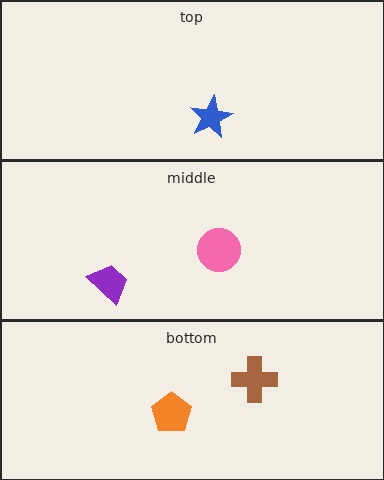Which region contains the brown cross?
The bottom region.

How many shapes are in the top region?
1.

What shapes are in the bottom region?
The brown cross, the orange pentagon.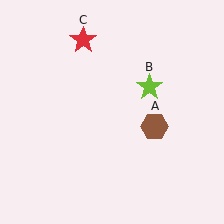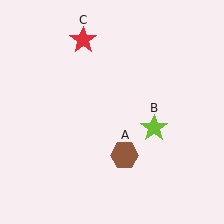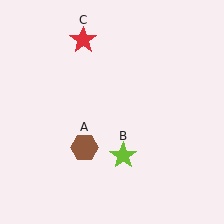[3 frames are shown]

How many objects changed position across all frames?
2 objects changed position: brown hexagon (object A), lime star (object B).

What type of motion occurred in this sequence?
The brown hexagon (object A), lime star (object B) rotated clockwise around the center of the scene.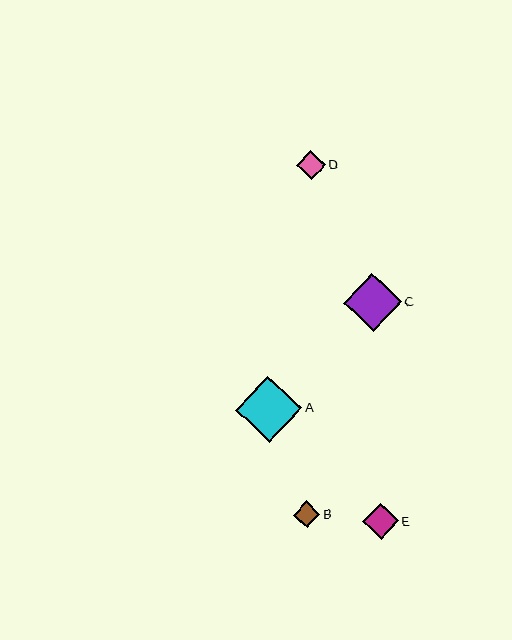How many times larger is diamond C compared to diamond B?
Diamond C is approximately 2.2 times the size of diamond B.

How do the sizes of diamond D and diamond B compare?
Diamond D and diamond B are approximately the same size.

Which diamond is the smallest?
Diamond B is the smallest with a size of approximately 27 pixels.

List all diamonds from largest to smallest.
From largest to smallest: A, C, E, D, B.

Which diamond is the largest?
Diamond A is the largest with a size of approximately 66 pixels.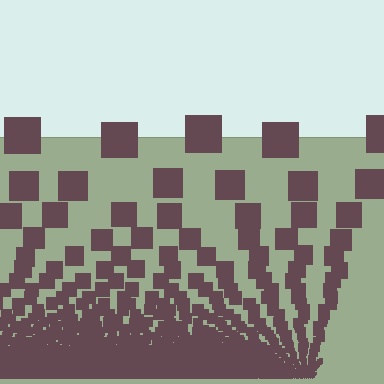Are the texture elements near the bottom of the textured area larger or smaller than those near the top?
Smaller. The gradient is inverted — elements near the bottom are smaller and denser.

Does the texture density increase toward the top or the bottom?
Density increases toward the bottom.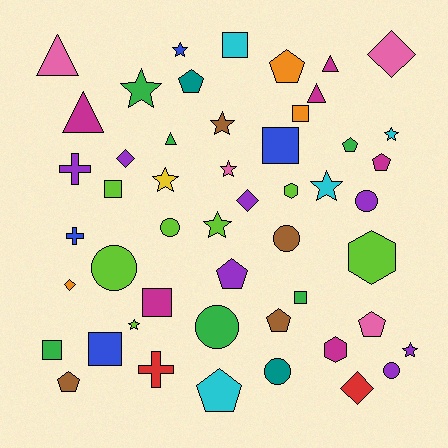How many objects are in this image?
There are 50 objects.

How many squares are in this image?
There are 8 squares.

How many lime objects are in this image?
There are 7 lime objects.